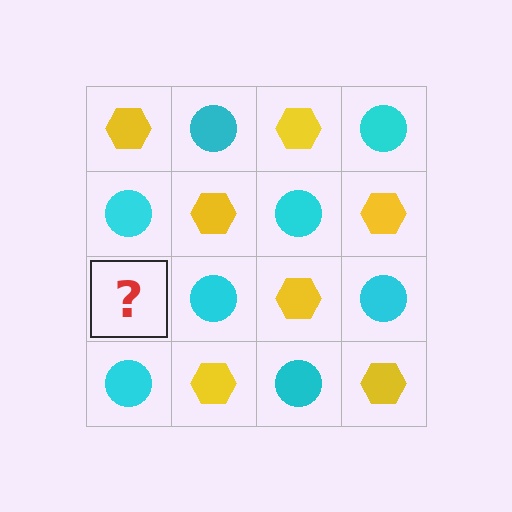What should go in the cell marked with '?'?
The missing cell should contain a yellow hexagon.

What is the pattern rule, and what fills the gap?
The rule is that it alternates yellow hexagon and cyan circle in a checkerboard pattern. The gap should be filled with a yellow hexagon.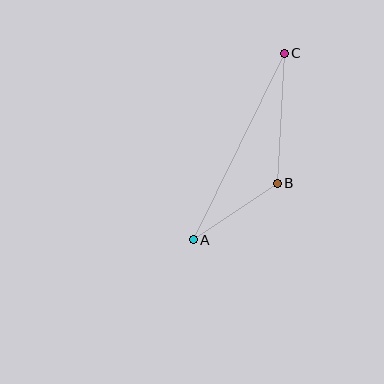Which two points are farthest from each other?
Points A and C are farthest from each other.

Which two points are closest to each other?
Points A and B are closest to each other.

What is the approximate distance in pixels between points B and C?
The distance between B and C is approximately 130 pixels.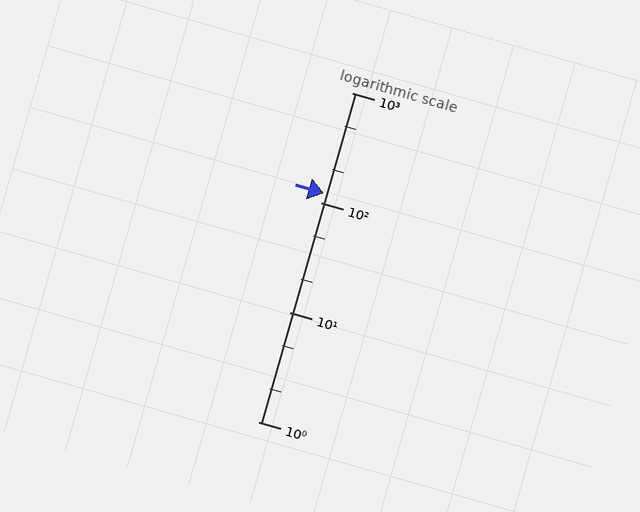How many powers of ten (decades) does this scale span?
The scale spans 3 decades, from 1 to 1000.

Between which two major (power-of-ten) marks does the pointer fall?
The pointer is between 100 and 1000.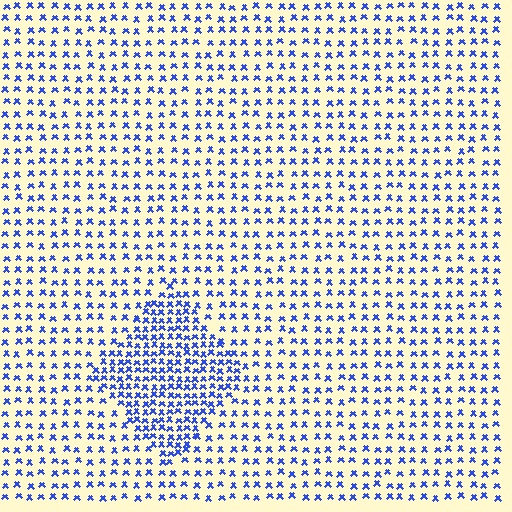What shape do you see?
I see a diamond.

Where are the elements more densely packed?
The elements are more densely packed inside the diamond boundary.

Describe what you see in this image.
The image contains small blue elements arranged at two different densities. A diamond-shaped region is visible where the elements are more densely packed than the surrounding area.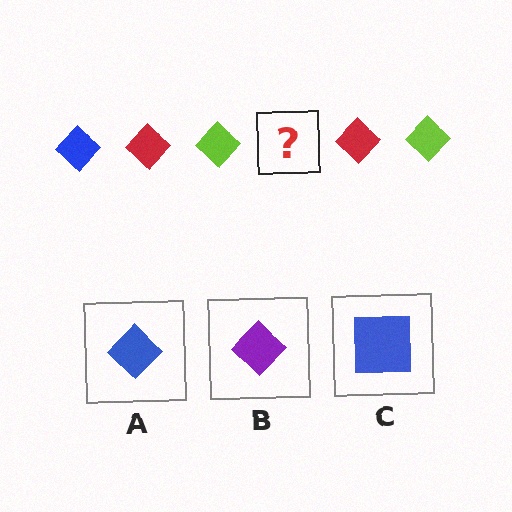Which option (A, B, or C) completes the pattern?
A.